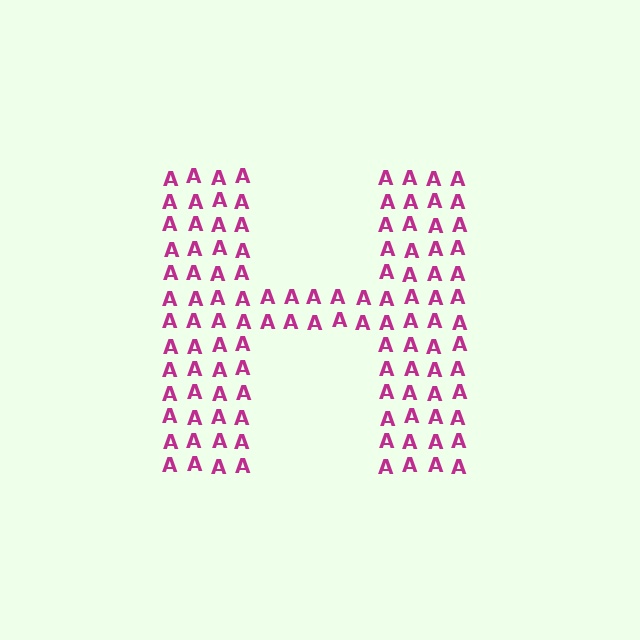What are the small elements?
The small elements are letter A's.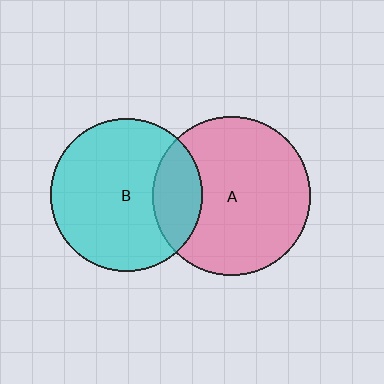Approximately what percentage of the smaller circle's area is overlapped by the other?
Approximately 20%.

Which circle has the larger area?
Circle A (pink).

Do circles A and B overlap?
Yes.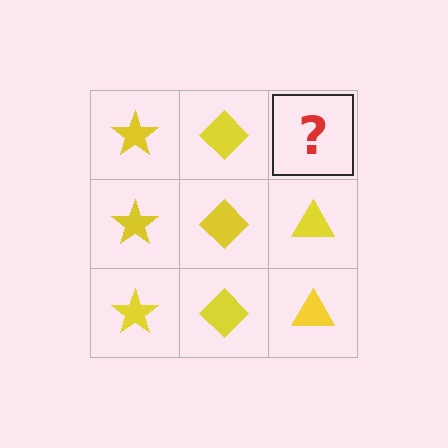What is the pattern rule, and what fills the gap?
The rule is that each column has a consistent shape. The gap should be filled with a yellow triangle.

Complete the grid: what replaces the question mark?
The question mark should be replaced with a yellow triangle.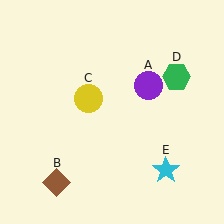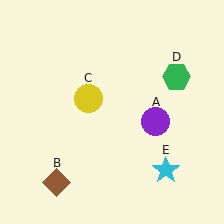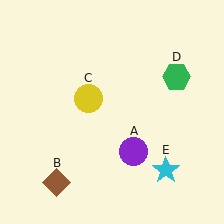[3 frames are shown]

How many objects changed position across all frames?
1 object changed position: purple circle (object A).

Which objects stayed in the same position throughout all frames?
Brown diamond (object B) and yellow circle (object C) and green hexagon (object D) and cyan star (object E) remained stationary.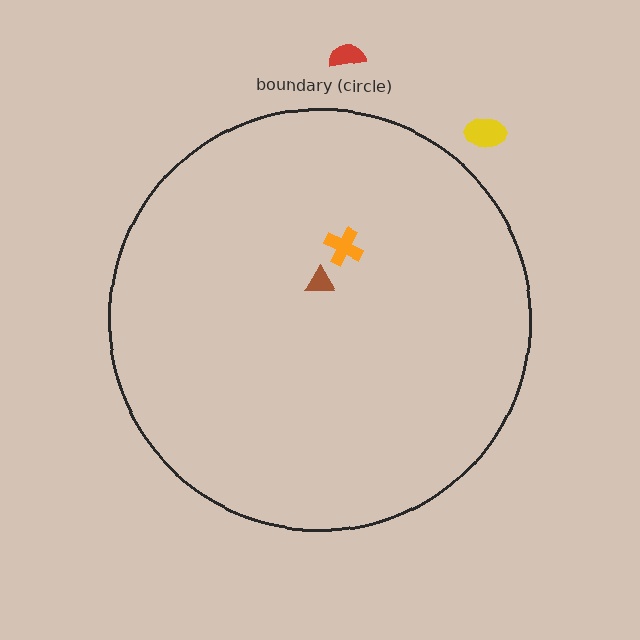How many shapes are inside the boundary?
2 inside, 2 outside.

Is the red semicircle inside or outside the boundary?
Outside.